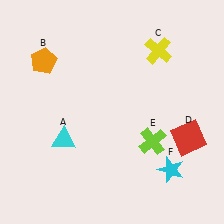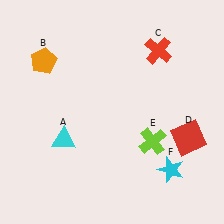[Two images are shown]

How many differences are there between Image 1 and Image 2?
There is 1 difference between the two images.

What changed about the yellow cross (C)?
In Image 1, C is yellow. In Image 2, it changed to red.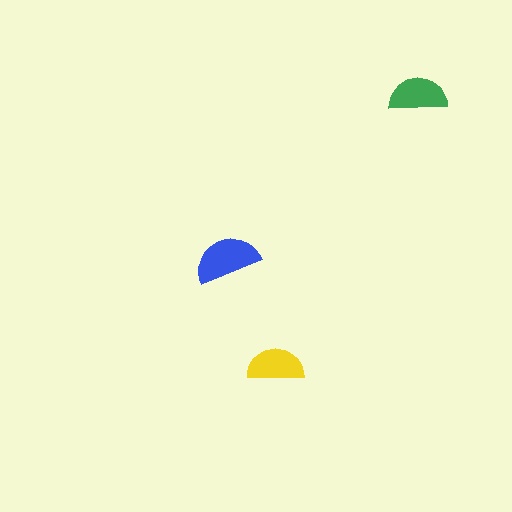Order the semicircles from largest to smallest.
the blue one, the green one, the yellow one.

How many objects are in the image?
There are 3 objects in the image.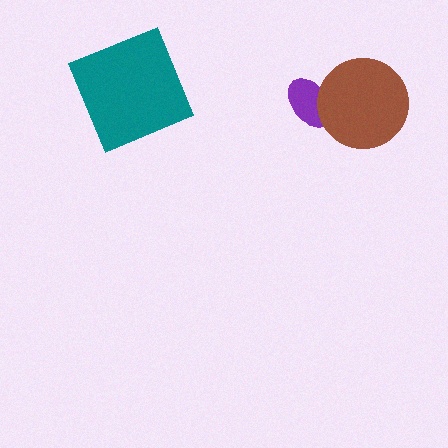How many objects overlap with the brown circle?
1 object overlaps with the brown circle.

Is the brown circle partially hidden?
No, no other shape covers it.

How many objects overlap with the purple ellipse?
1 object overlaps with the purple ellipse.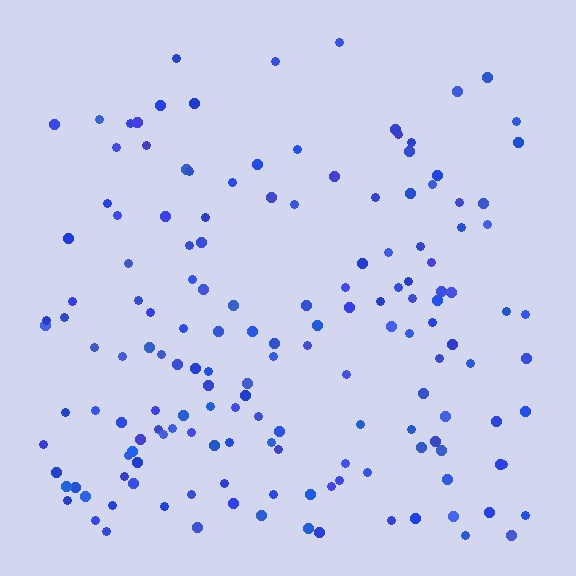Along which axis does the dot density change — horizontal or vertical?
Vertical.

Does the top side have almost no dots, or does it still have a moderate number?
Still a moderate number, just noticeably fewer than the bottom.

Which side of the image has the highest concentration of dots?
The bottom.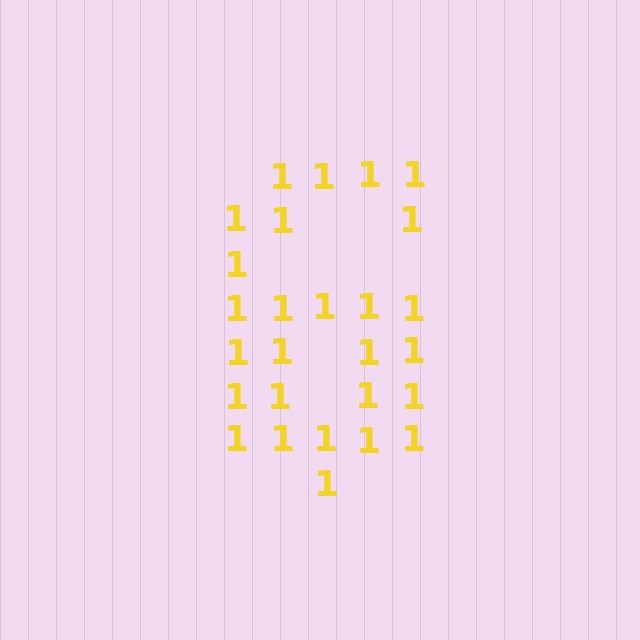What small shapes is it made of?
It is made of small digit 1's.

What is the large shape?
The large shape is the digit 6.